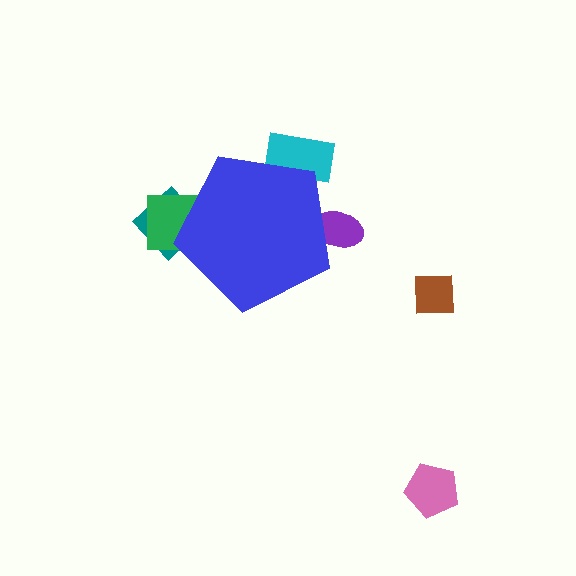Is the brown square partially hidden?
No, the brown square is fully visible.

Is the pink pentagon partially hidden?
No, the pink pentagon is fully visible.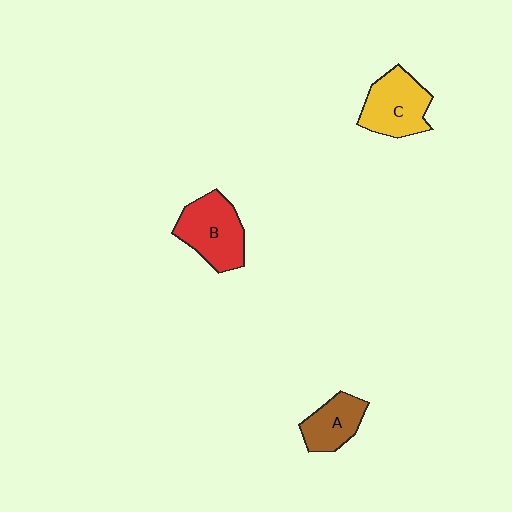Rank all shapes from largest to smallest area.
From largest to smallest: B (red), C (yellow), A (brown).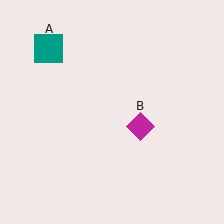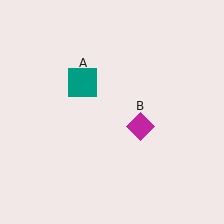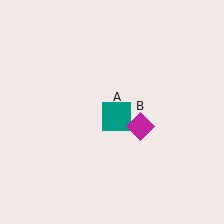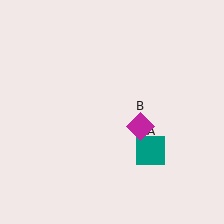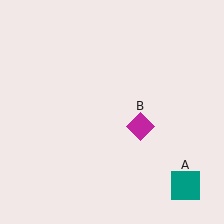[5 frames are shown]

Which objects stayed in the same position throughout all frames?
Magenta diamond (object B) remained stationary.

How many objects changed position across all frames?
1 object changed position: teal square (object A).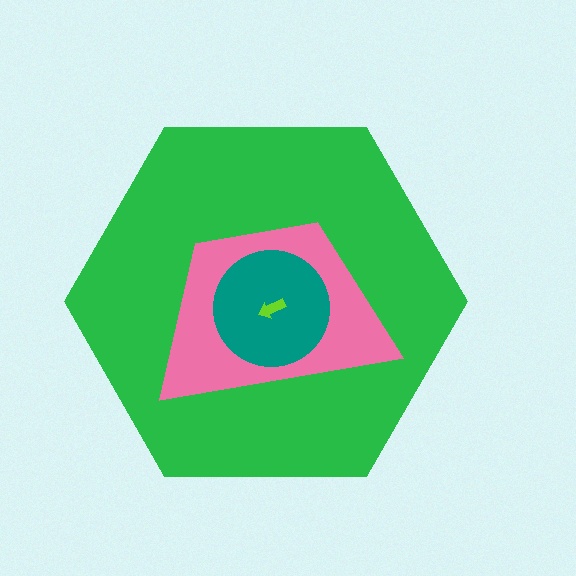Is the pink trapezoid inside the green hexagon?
Yes.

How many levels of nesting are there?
4.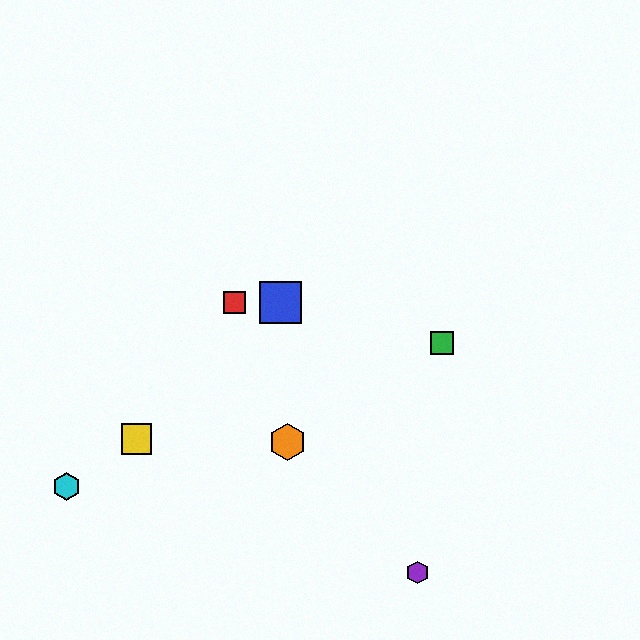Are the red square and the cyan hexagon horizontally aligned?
No, the red square is at y≈302 and the cyan hexagon is at y≈487.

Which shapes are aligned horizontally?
The red square, the blue square are aligned horizontally.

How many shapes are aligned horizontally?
2 shapes (the red square, the blue square) are aligned horizontally.